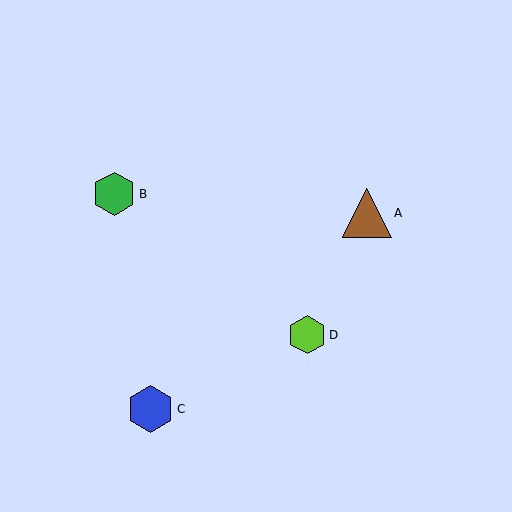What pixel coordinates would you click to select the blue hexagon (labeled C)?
Click at (151, 409) to select the blue hexagon C.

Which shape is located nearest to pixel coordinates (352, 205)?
The brown triangle (labeled A) at (367, 213) is nearest to that location.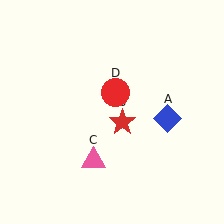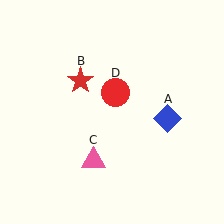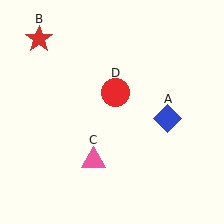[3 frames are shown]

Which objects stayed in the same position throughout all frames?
Blue diamond (object A) and pink triangle (object C) and red circle (object D) remained stationary.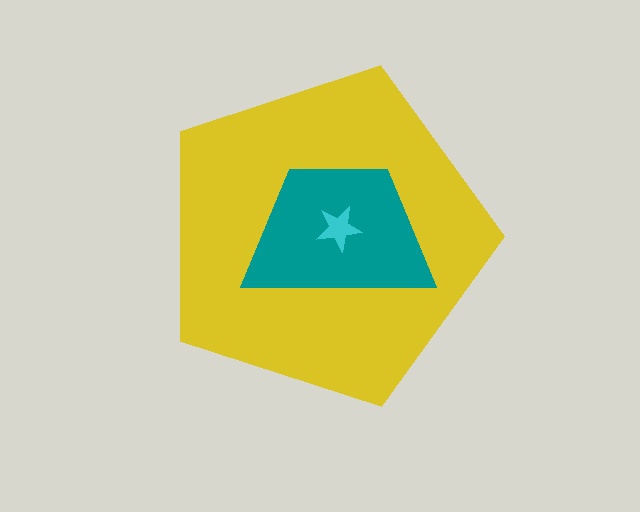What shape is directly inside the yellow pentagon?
The teal trapezoid.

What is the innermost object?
The cyan star.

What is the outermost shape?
The yellow pentagon.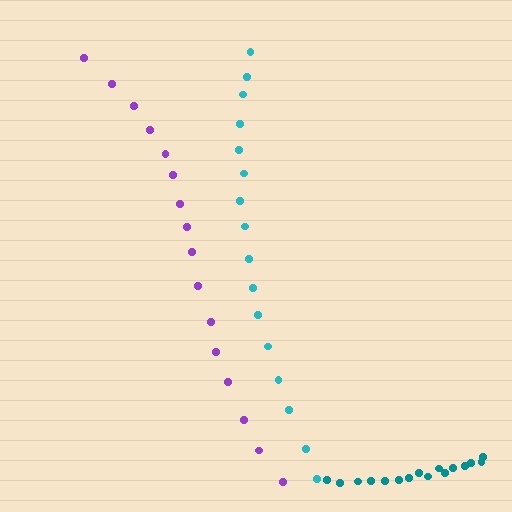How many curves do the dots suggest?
There are 3 distinct paths.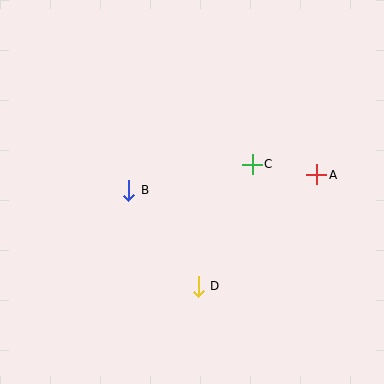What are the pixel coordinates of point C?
Point C is at (252, 164).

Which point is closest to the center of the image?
Point B at (129, 190) is closest to the center.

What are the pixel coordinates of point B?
Point B is at (129, 190).